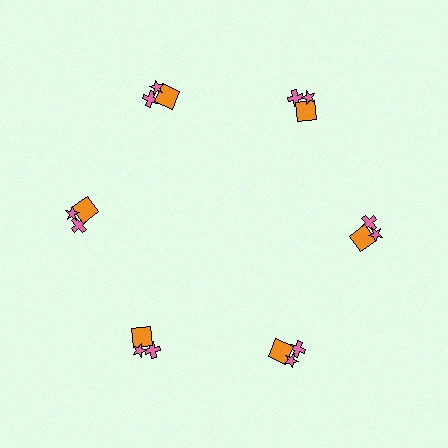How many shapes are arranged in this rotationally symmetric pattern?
There are 18 shapes, arranged in 6 groups of 3.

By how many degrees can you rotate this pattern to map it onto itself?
The pattern maps onto itself every 60 degrees of rotation.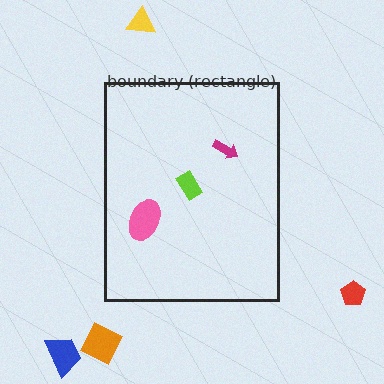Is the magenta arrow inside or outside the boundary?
Inside.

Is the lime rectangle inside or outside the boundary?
Inside.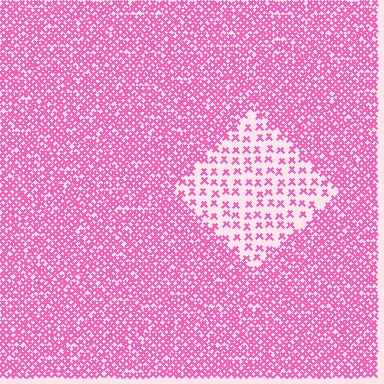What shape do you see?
I see a diamond.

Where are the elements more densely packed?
The elements are more densely packed outside the diamond boundary.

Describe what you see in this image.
The image contains small pink elements arranged at two different densities. A diamond-shaped region is visible where the elements are less densely packed than the surrounding area.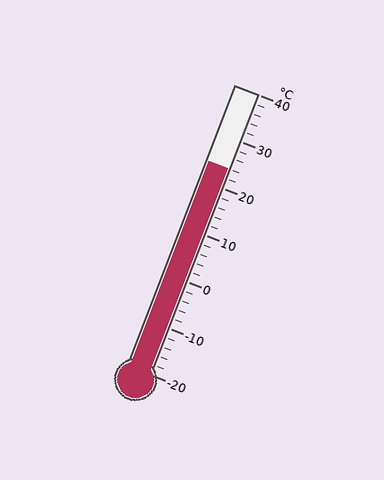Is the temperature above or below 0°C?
The temperature is above 0°C.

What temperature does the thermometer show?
The thermometer shows approximately 24°C.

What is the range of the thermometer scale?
The thermometer scale ranges from -20°C to 40°C.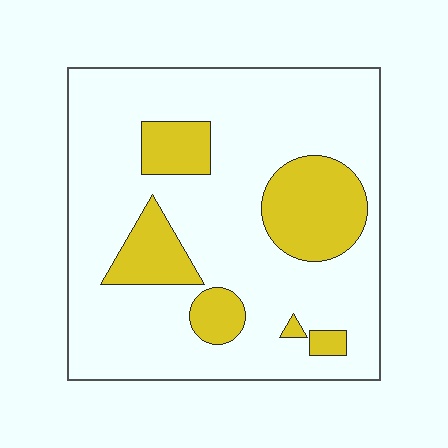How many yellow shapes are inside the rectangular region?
6.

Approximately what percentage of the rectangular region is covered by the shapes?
Approximately 20%.